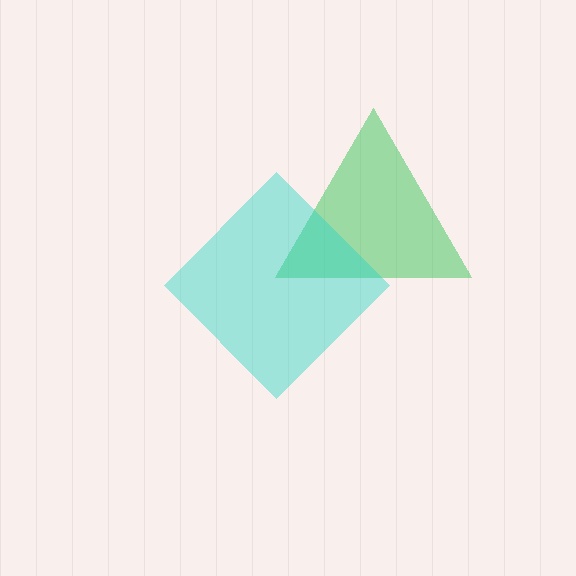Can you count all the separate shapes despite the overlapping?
Yes, there are 2 separate shapes.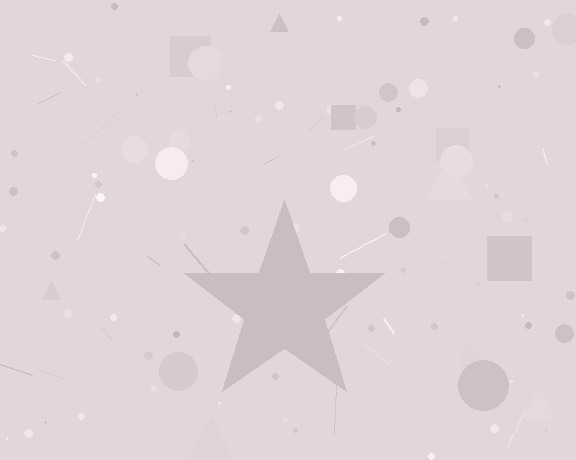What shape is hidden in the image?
A star is hidden in the image.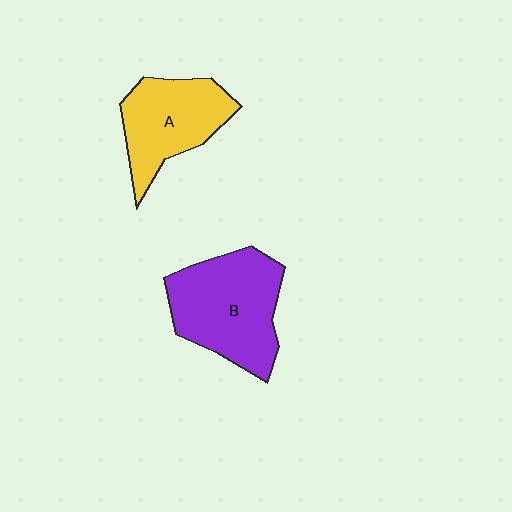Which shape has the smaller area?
Shape A (yellow).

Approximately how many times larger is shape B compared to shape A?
Approximately 1.3 times.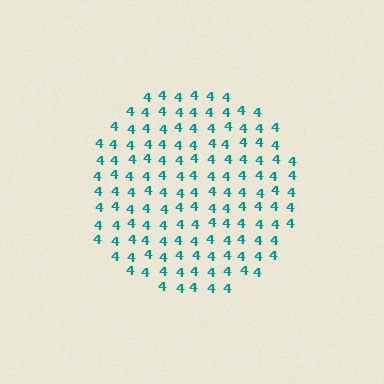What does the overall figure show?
The overall figure shows a circle.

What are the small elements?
The small elements are digit 4's.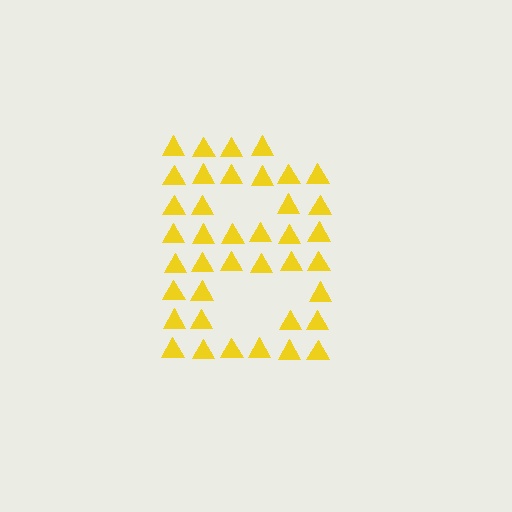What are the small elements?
The small elements are triangles.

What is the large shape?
The large shape is the letter B.